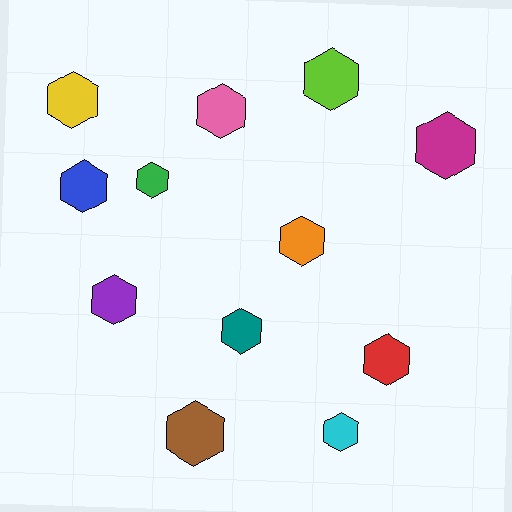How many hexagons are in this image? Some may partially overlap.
There are 12 hexagons.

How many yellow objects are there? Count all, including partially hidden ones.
There is 1 yellow object.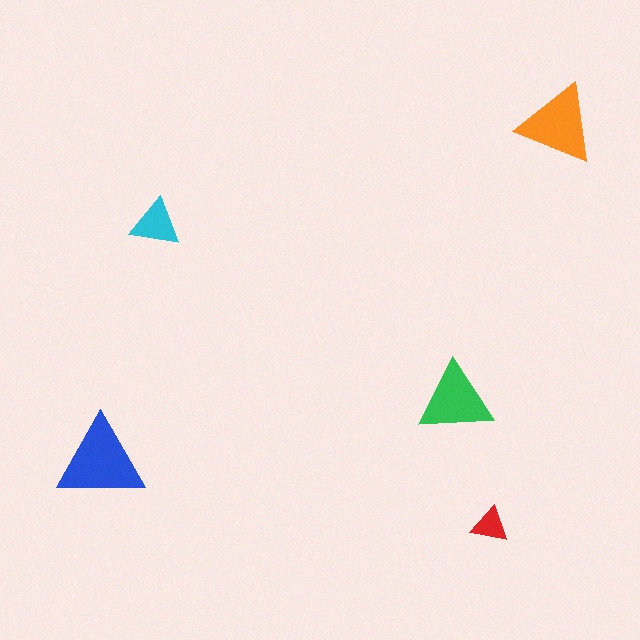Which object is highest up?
The orange triangle is topmost.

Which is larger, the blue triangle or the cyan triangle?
The blue one.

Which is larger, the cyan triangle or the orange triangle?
The orange one.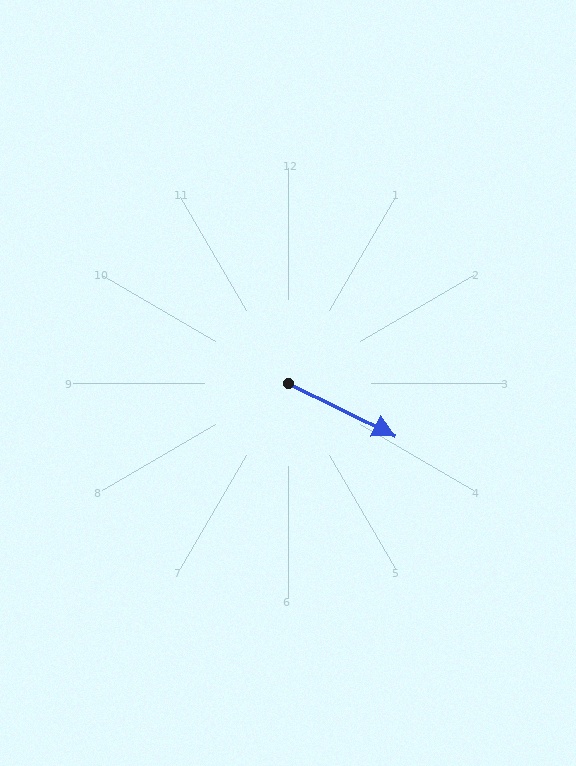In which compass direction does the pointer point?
Southeast.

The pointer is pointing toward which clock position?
Roughly 4 o'clock.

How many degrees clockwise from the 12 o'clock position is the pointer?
Approximately 116 degrees.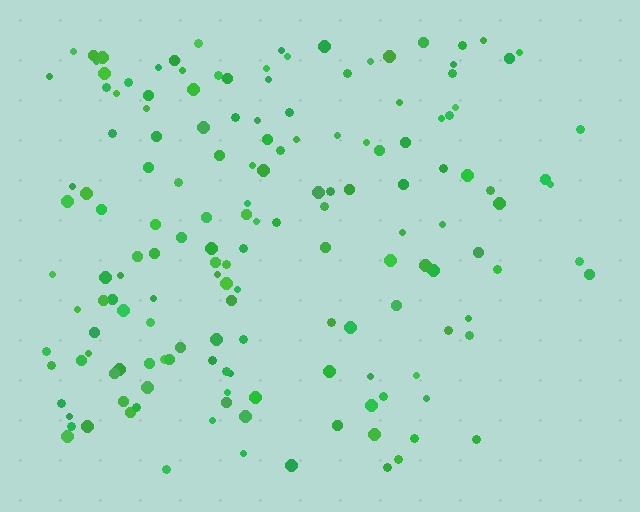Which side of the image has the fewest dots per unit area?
The right.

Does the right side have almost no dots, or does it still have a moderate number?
Still a moderate number, just noticeably fewer than the left.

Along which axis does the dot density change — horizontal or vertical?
Horizontal.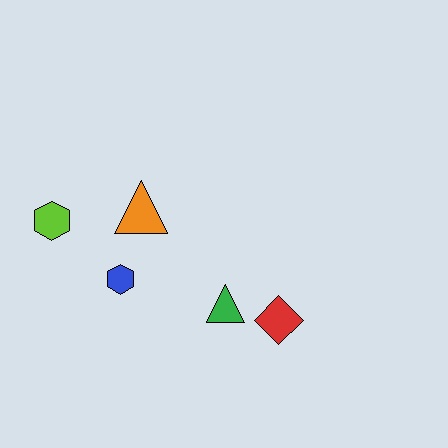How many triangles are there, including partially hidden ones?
There are 2 triangles.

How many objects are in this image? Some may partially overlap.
There are 5 objects.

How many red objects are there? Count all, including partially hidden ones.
There is 1 red object.